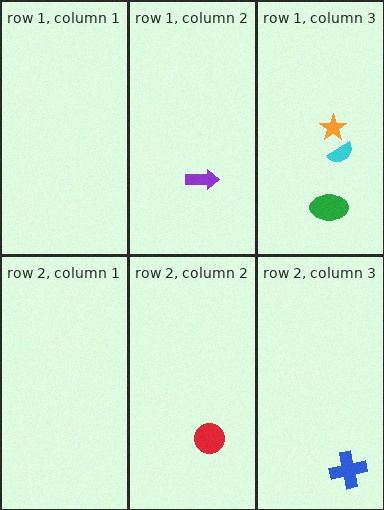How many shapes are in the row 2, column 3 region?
1.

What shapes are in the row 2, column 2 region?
The red circle.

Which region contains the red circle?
The row 2, column 2 region.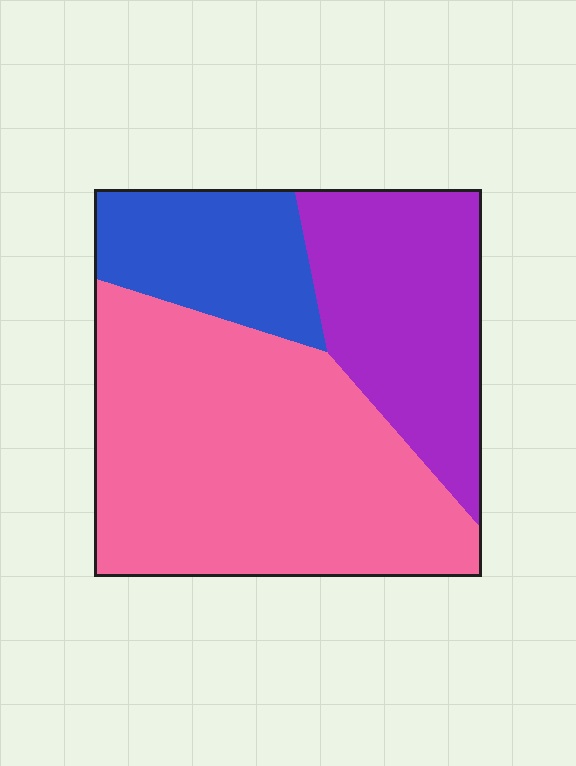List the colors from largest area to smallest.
From largest to smallest: pink, purple, blue.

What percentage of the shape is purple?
Purple takes up about one quarter (1/4) of the shape.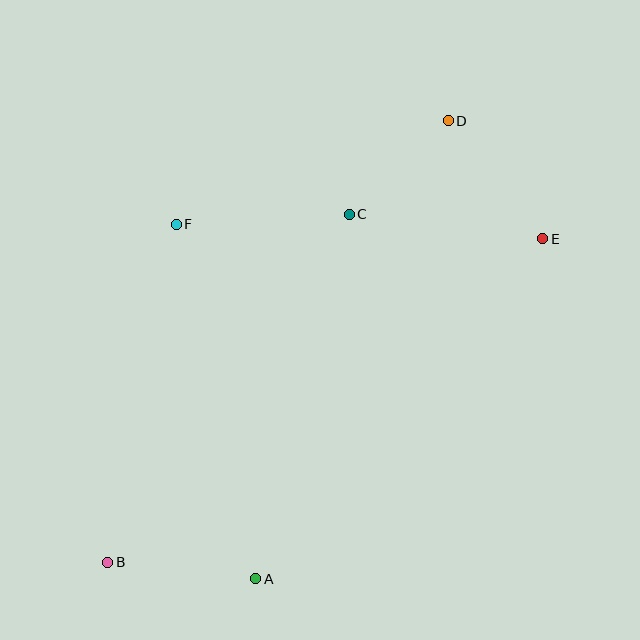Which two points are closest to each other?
Points C and D are closest to each other.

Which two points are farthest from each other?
Points B and D are farthest from each other.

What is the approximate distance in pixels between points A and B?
The distance between A and B is approximately 149 pixels.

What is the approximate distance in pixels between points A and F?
The distance between A and F is approximately 364 pixels.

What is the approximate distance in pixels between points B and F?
The distance between B and F is approximately 345 pixels.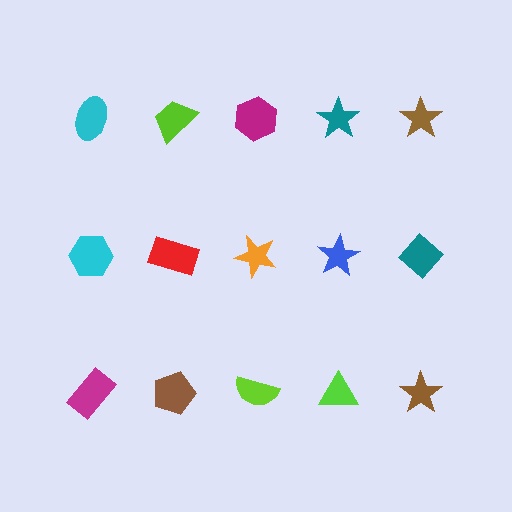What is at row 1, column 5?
A brown star.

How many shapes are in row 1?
5 shapes.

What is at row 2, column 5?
A teal diamond.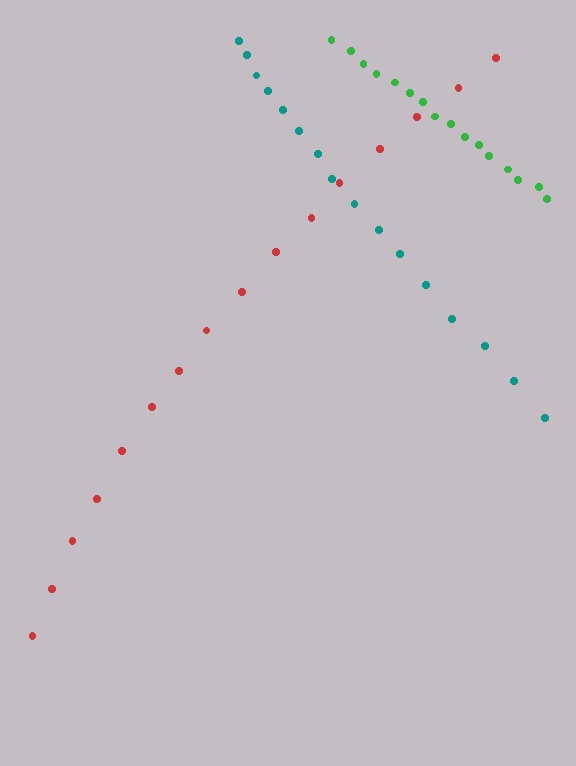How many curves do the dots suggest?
There are 3 distinct paths.